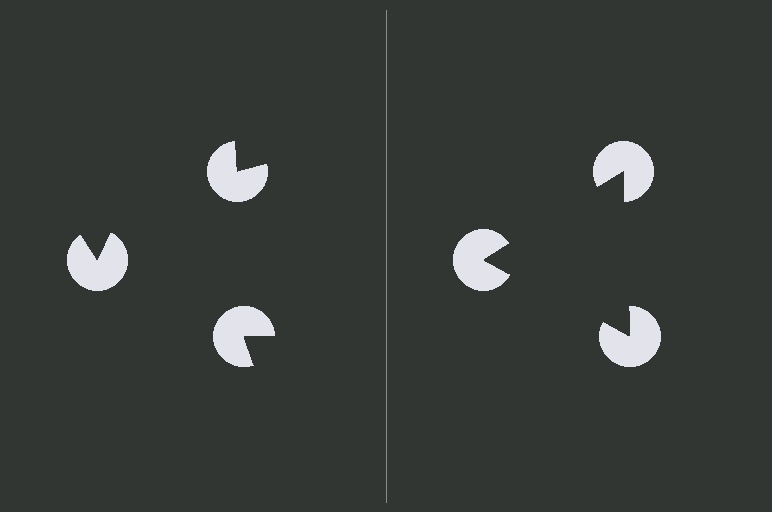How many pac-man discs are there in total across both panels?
6 — 3 on each side.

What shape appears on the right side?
An illusory triangle.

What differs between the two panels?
The pac-man discs are positioned identically on both sides; only the wedge orientations differ. On the right they align to a triangle; on the left they are misaligned.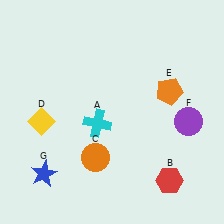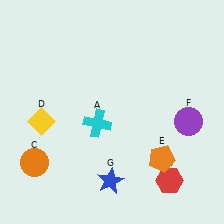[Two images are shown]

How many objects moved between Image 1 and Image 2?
3 objects moved between the two images.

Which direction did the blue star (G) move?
The blue star (G) moved right.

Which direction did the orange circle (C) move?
The orange circle (C) moved left.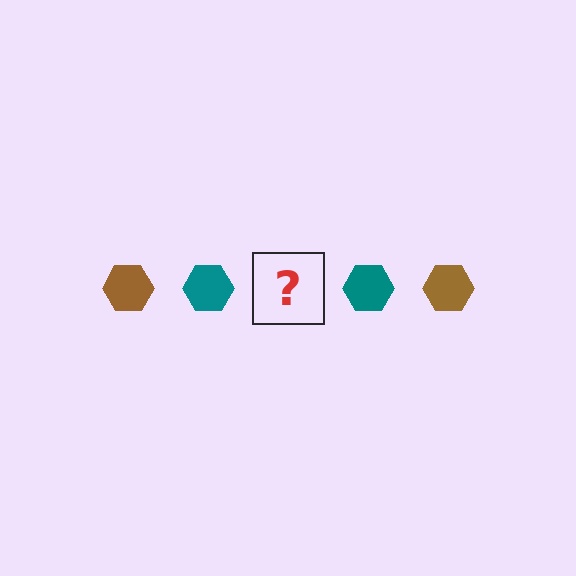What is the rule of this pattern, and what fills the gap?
The rule is that the pattern cycles through brown, teal hexagons. The gap should be filled with a brown hexagon.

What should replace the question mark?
The question mark should be replaced with a brown hexagon.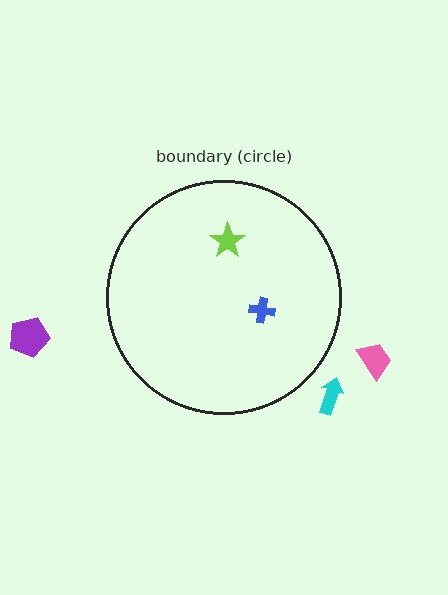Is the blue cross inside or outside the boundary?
Inside.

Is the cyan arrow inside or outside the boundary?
Outside.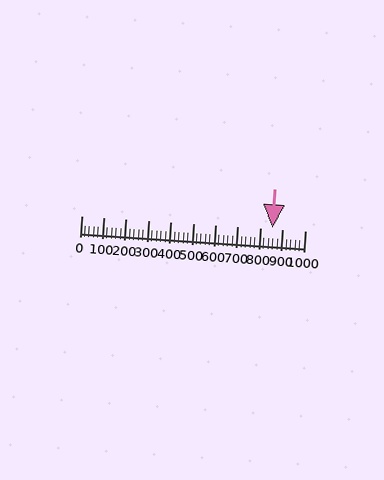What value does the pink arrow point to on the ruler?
The pink arrow points to approximately 854.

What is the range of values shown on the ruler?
The ruler shows values from 0 to 1000.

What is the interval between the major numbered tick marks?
The major tick marks are spaced 100 units apart.